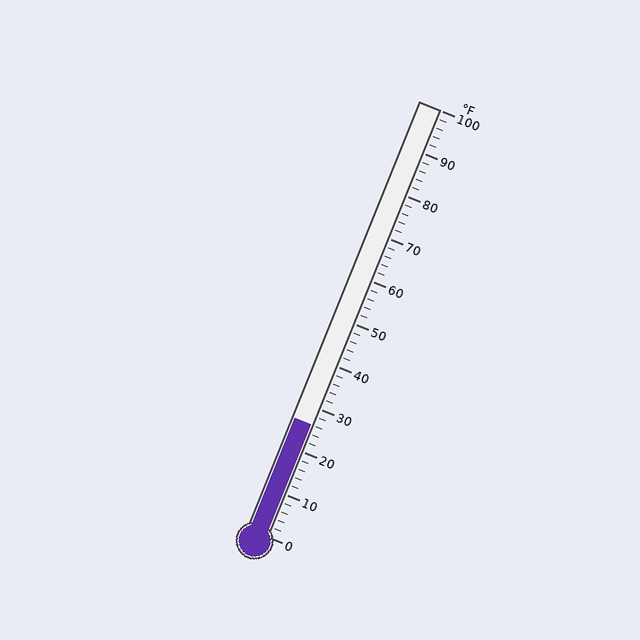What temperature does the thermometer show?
The thermometer shows approximately 26°F.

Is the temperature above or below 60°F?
The temperature is below 60°F.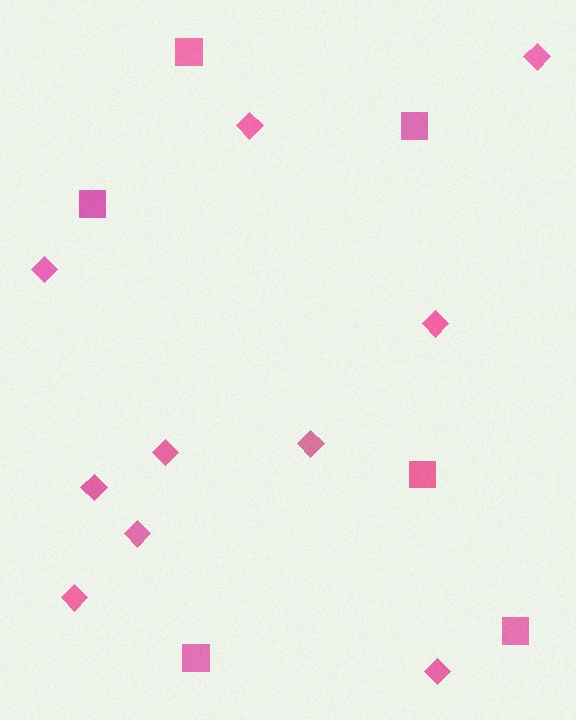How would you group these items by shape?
There are 2 groups: one group of squares (6) and one group of diamonds (10).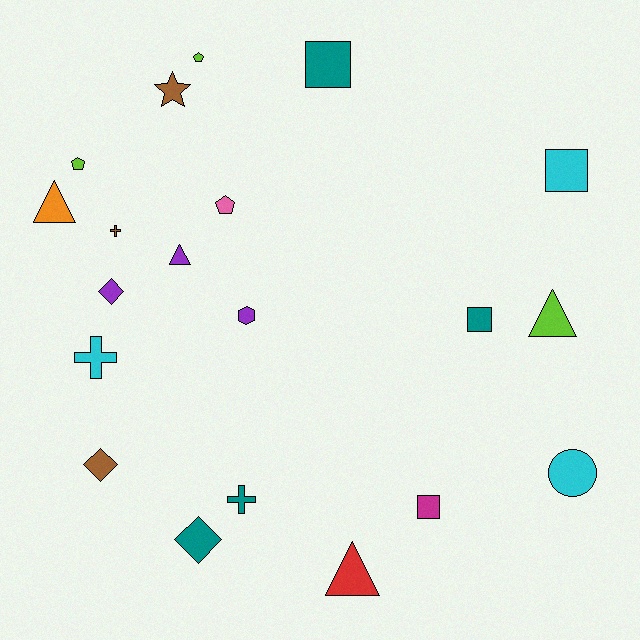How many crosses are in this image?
There are 3 crosses.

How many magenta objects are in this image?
There is 1 magenta object.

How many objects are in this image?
There are 20 objects.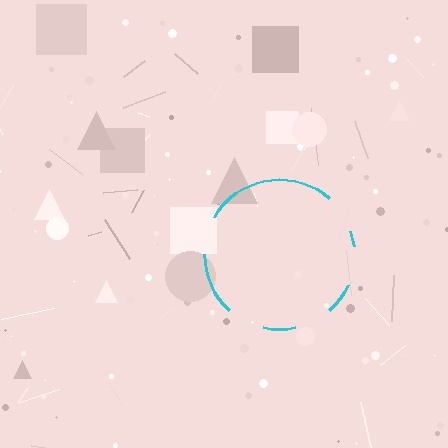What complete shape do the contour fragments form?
The contour fragments form a circle.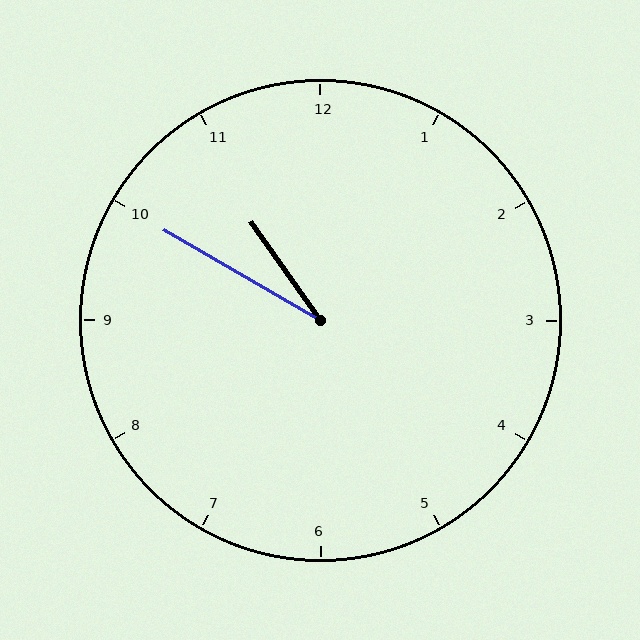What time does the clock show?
10:50.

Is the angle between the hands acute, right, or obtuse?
It is acute.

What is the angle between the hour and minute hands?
Approximately 25 degrees.